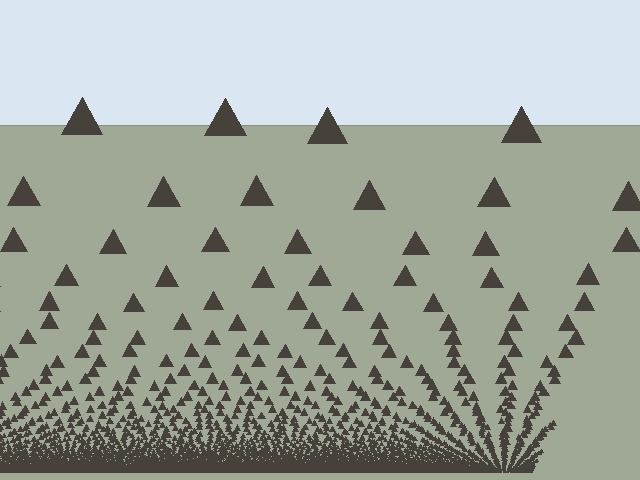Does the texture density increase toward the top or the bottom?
Density increases toward the bottom.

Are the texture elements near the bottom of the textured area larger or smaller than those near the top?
Smaller. The gradient is inverted — elements near the bottom are smaller and denser.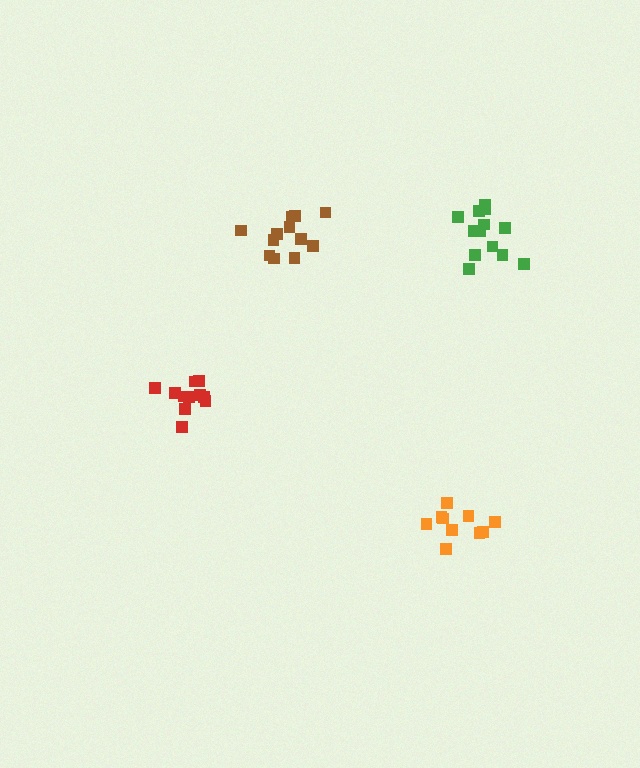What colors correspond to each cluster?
The clusters are colored: red, green, orange, brown.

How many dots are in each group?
Group 1: 11 dots, Group 2: 13 dots, Group 3: 10 dots, Group 4: 12 dots (46 total).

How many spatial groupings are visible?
There are 4 spatial groupings.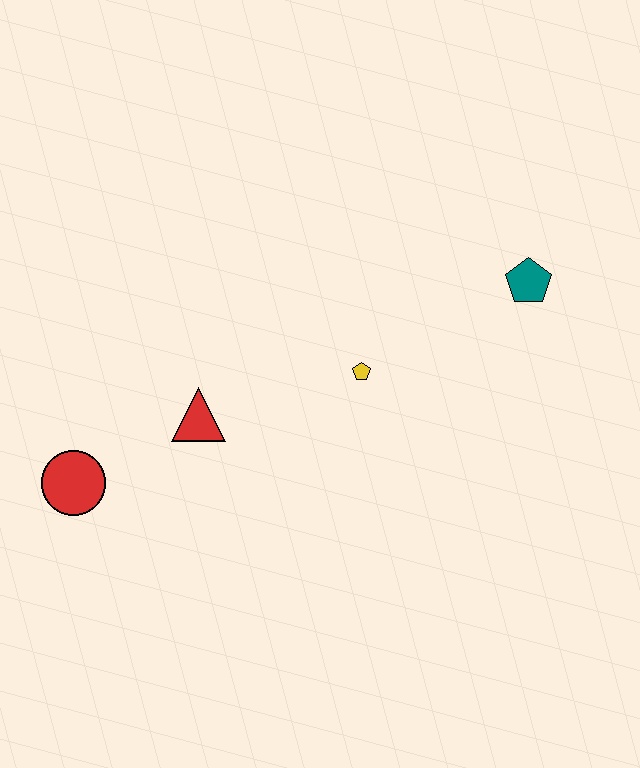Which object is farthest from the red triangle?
The teal pentagon is farthest from the red triangle.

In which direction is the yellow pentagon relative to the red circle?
The yellow pentagon is to the right of the red circle.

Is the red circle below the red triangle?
Yes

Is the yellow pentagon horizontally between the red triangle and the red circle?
No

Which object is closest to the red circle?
The red triangle is closest to the red circle.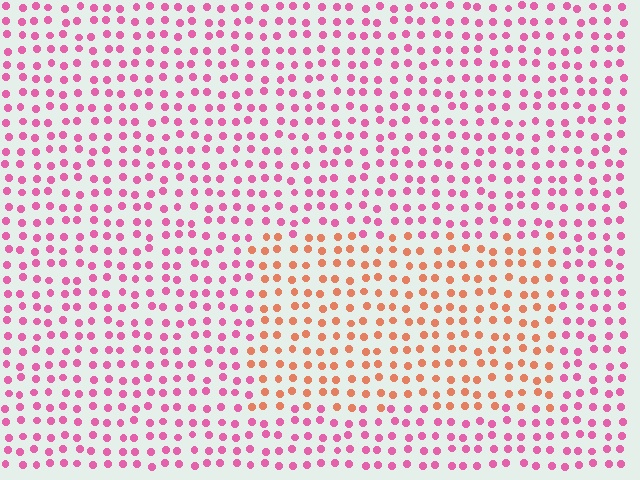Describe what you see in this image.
The image is filled with small pink elements in a uniform arrangement. A rectangle-shaped region is visible where the elements are tinted to a slightly different hue, forming a subtle color boundary.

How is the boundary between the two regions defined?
The boundary is defined purely by a slight shift in hue (about 47 degrees). Spacing, size, and orientation are identical on both sides.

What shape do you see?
I see a rectangle.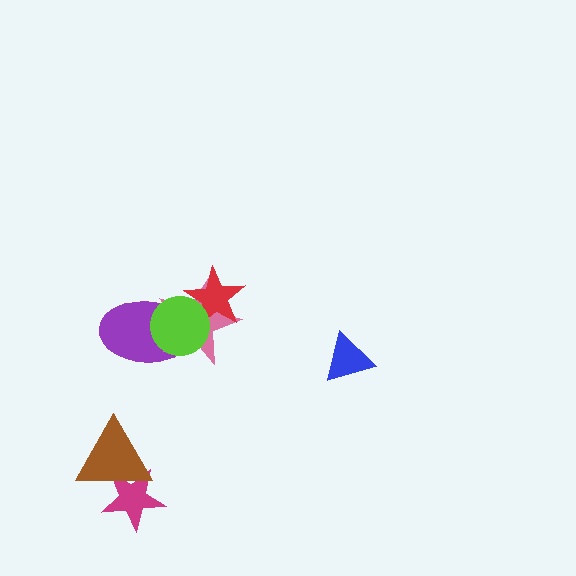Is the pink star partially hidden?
Yes, it is partially covered by another shape.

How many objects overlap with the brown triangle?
1 object overlaps with the brown triangle.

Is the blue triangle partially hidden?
No, no other shape covers it.